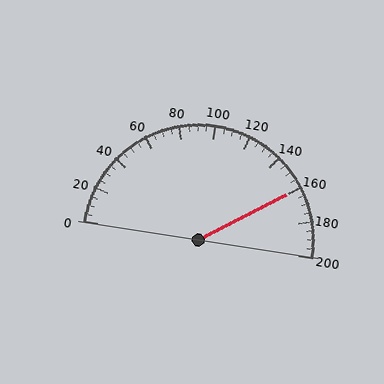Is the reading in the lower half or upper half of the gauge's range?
The reading is in the upper half of the range (0 to 200).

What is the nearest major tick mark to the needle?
The nearest major tick mark is 160.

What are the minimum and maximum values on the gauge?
The gauge ranges from 0 to 200.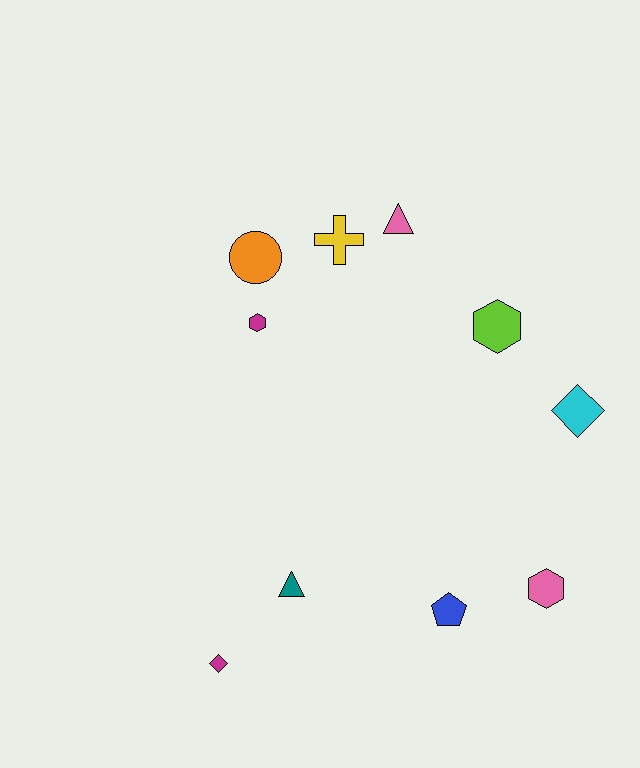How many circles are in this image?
There is 1 circle.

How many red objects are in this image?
There are no red objects.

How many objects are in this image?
There are 10 objects.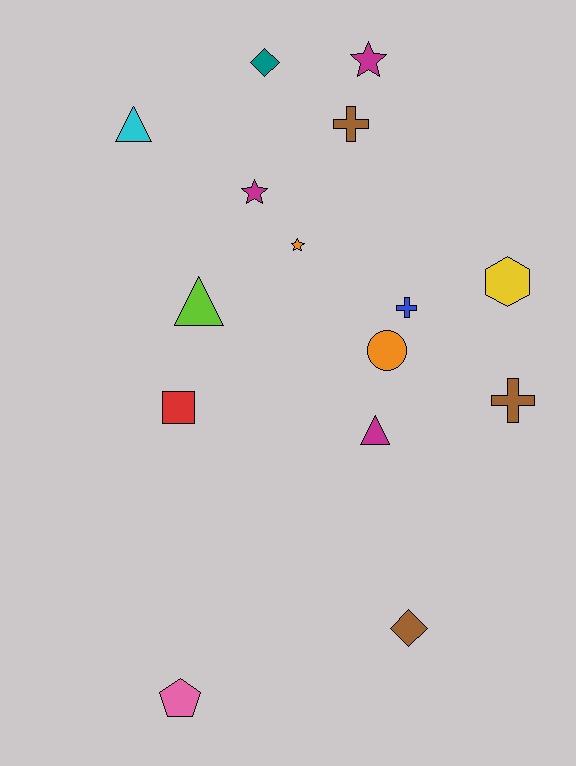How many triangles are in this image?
There are 3 triangles.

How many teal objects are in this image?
There is 1 teal object.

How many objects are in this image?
There are 15 objects.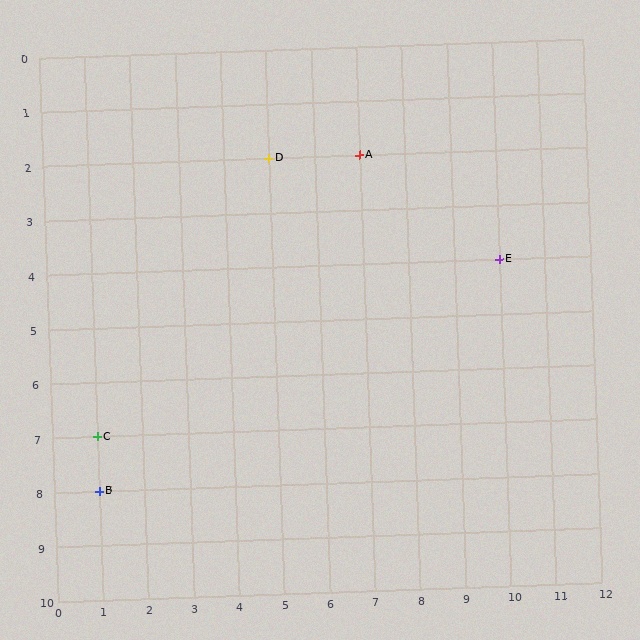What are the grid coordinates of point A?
Point A is at grid coordinates (7, 2).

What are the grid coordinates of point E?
Point E is at grid coordinates (10, 4).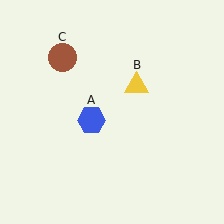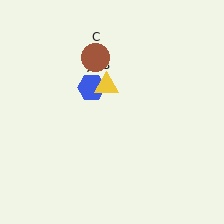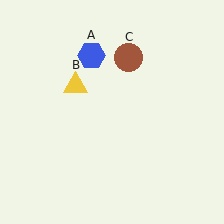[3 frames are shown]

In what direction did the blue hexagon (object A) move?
The blue hexagon (object A) moved up.